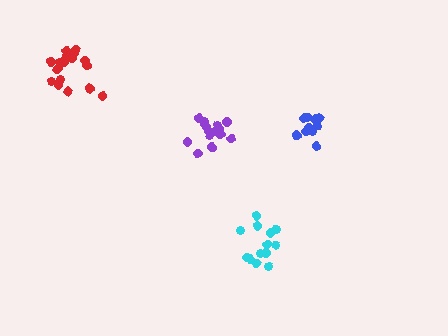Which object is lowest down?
The cyan cluster is bottommost.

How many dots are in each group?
Group 1: 12 dots, Group 2: 16 dots, Group 3: 18 dots, Group 4: 13 dots (59 total).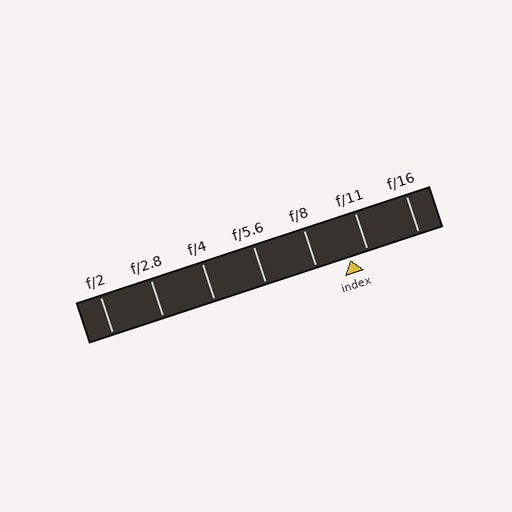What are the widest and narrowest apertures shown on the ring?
The widest aperture shown is f/2 and the narrowest is f/16.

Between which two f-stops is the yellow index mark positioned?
The index mark is between f/8 and f/11.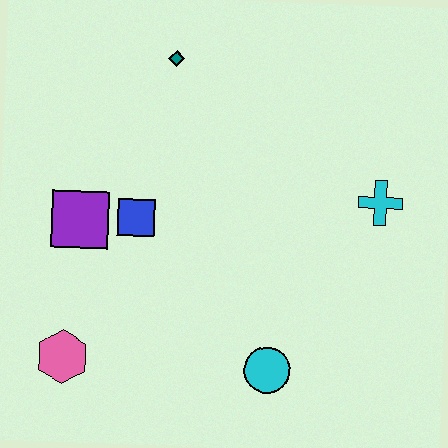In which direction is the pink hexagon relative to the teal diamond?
The pink hexagon is below the teal diamond.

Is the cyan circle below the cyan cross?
Yes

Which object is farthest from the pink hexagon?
The cyan cross is farthest from the pink hexagon.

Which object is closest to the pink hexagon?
The purple square is closest to the pink hexagon.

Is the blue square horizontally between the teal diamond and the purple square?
Yes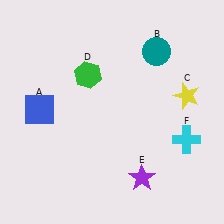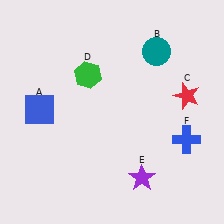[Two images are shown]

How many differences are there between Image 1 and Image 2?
There are 2 differences between the two images.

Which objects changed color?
C changed from yellow to red. F changed from cyan to blue.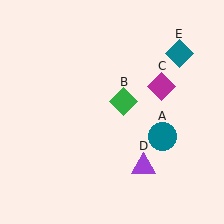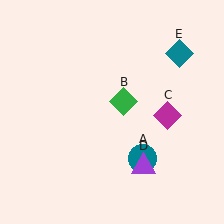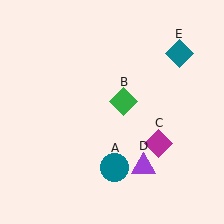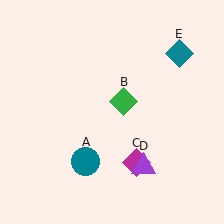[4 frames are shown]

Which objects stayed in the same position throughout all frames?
Green diamond (object B) and purple triangle (object D) and teal diamond (object E) remained stationary.